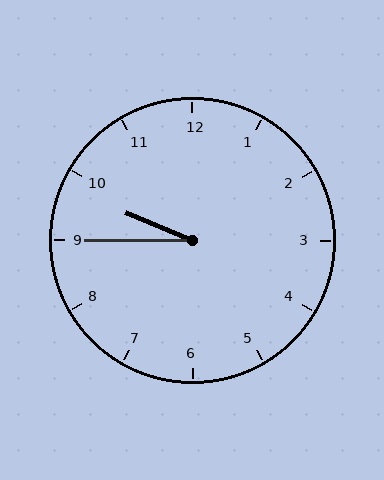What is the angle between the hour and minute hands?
Approximately 22 degrees.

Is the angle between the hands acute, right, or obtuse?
It is acute.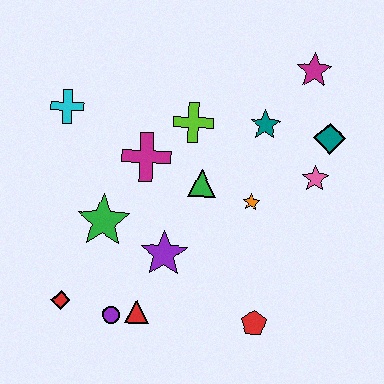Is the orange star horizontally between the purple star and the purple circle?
No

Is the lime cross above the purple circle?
Yes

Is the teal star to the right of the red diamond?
Yes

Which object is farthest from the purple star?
The magenta star is farthest from the purple star.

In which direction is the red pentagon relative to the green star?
The red pentagon is to the right of the green star.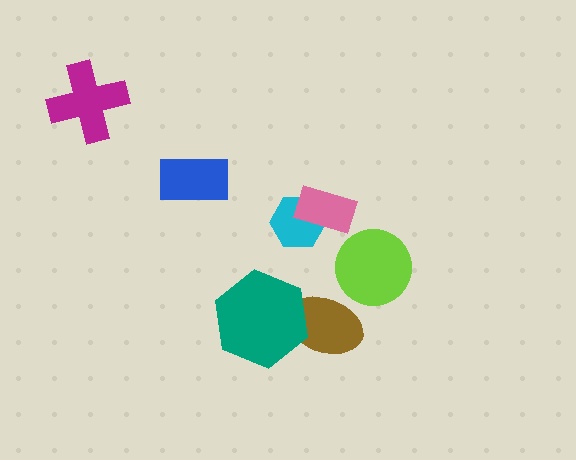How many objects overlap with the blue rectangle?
0 objects overlap with the blue rectangle.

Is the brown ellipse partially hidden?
Yes, it is partially covered by another shape.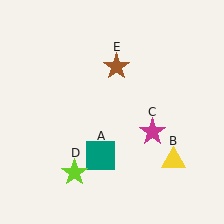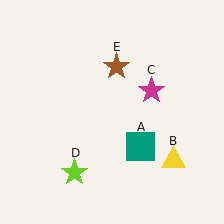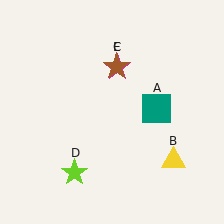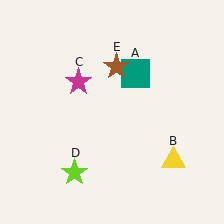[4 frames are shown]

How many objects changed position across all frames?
2 objects changed position: teal square (object A), magenta star (object C).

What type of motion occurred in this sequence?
The teal square (object A), magenta star (object C) rotated counterclockwise around the center of the scene.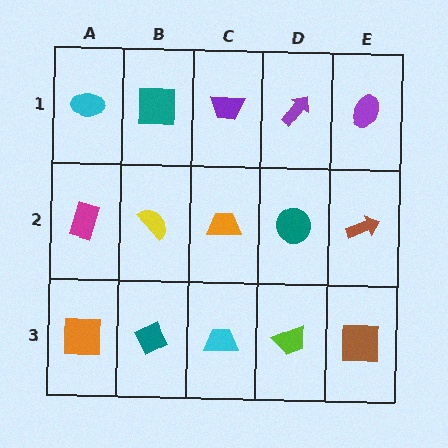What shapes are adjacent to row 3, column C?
An orange trapezoid (row 2, column C), a teal diamond (row 3, column B), a lime trapezoid (row 3, column D).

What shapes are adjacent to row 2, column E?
A purple ellipse (row 1, column E), a brown square (row 3, column E), a teal circle (row 2, column D).